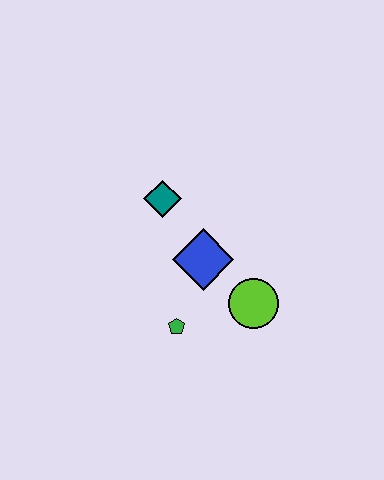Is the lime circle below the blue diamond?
Yes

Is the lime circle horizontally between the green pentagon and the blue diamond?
No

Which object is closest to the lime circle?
The blue diamond is closest to the lime circle.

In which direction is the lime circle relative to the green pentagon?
The lime circle is to the right of the green pentagon.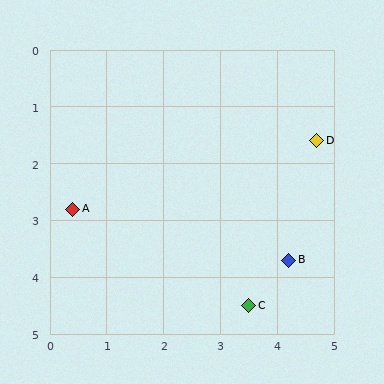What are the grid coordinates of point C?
Point C is at approximately (3.5, 4.5).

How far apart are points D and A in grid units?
Points D and A are about 4.5 grid units apart.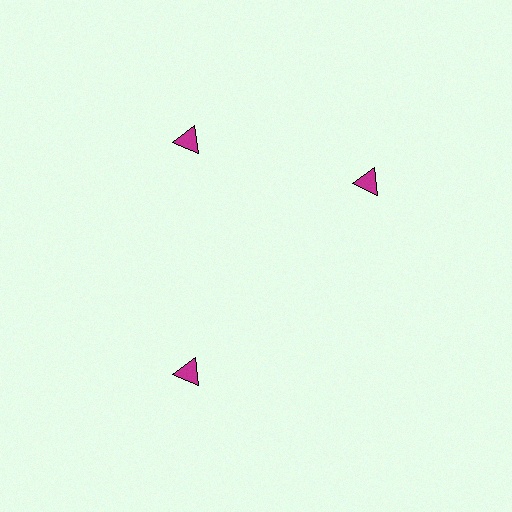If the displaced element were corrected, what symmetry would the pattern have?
It would have 3-fold rotational symmetry — the pattern would map onto itself every 120 degrees.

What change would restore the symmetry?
The symmetry would be restored by rotating it back into even spacing with its neighbors so that all 3 triangles sit at equal angles and equal distance from the center.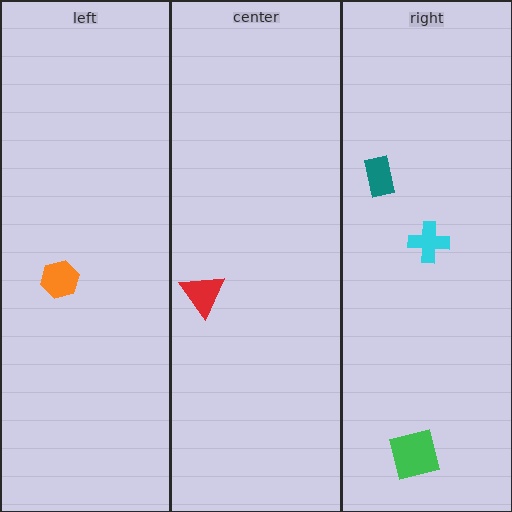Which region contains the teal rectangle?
The right region.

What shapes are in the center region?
The red triangle.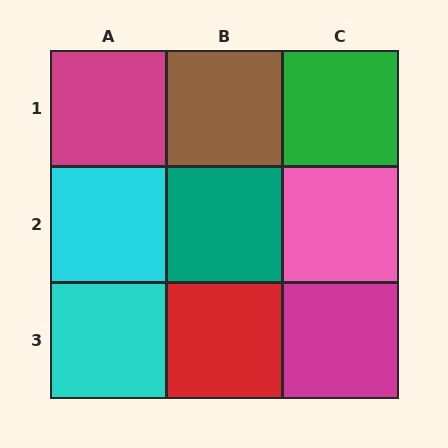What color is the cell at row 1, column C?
Green.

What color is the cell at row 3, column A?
Cyan.